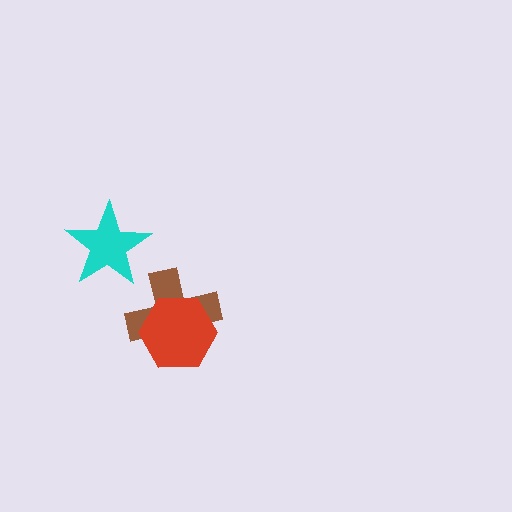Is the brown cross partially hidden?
Yes, it is partially covered by another shape.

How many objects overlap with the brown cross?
1 object overlaps with the brown cross.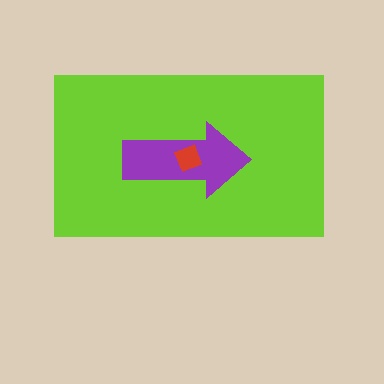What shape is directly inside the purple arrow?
The red diamond.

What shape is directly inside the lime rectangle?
The purple arrow.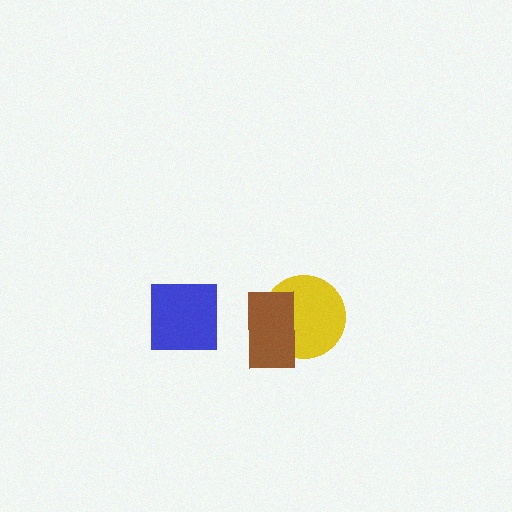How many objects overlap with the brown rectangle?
1 object overlaps with the brown rectangle.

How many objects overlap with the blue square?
0 objects overlap with the blue square.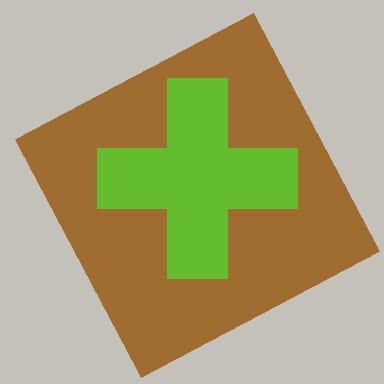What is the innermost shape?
The lime cross.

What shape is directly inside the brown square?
The lime cross.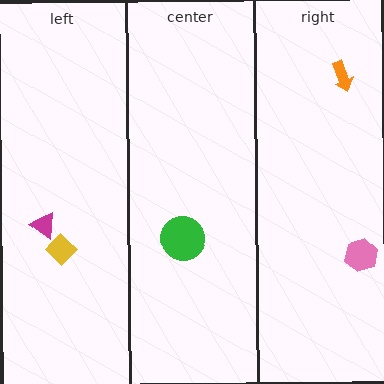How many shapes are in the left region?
2.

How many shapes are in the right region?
2.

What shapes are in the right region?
The pink hexagon, the orange arrow.